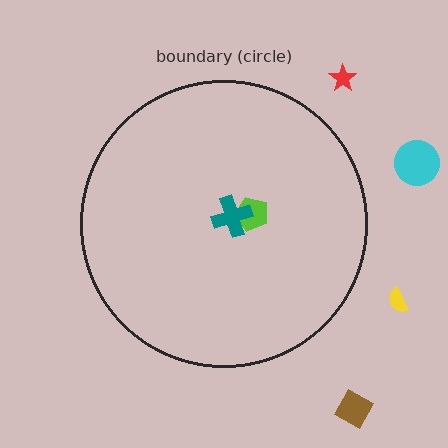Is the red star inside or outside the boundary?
Outside.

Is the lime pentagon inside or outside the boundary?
Inside.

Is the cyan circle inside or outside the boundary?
Outside.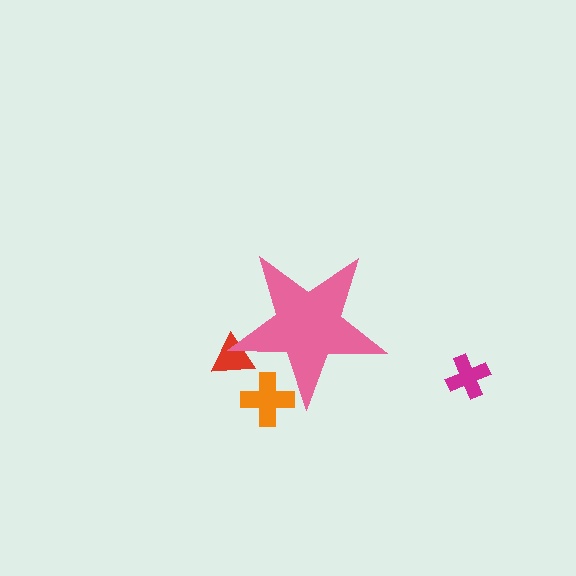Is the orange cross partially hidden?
Yes, the orange cross is partially hidden behind the pink star.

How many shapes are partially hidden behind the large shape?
2 shapes are partially hidden.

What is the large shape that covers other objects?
A pink star.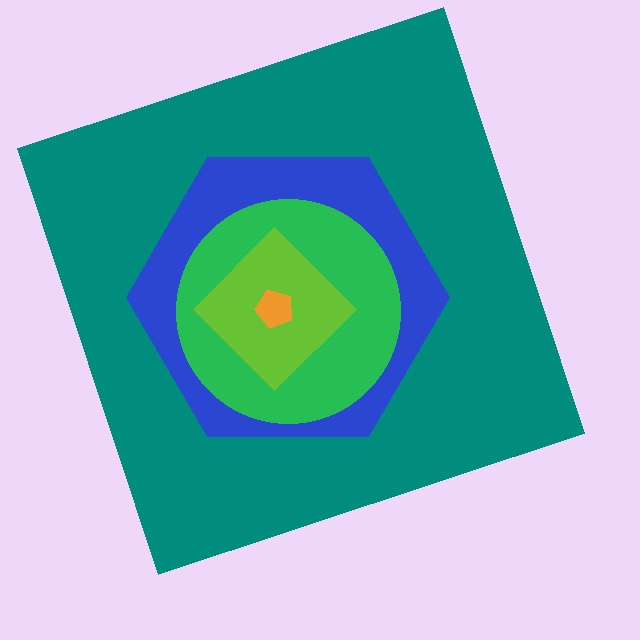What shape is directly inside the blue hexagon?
The green circle.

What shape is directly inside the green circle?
The lime diamond.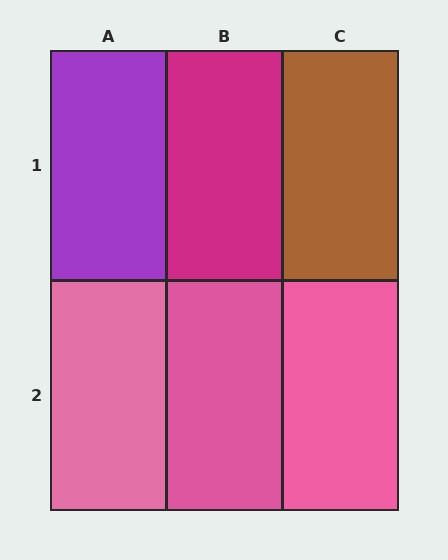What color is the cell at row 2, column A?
Pink.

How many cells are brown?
1 cell is brown.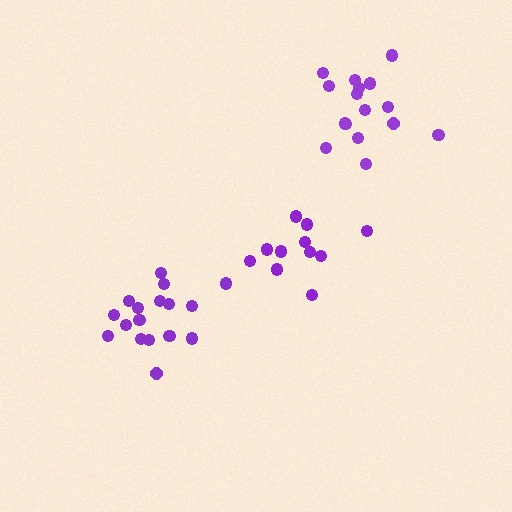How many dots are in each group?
Group 1: 17 dots, Group 2: 16 dots, Group 3: 11 dots (44 total).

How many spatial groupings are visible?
There are 3 spatial groupings.